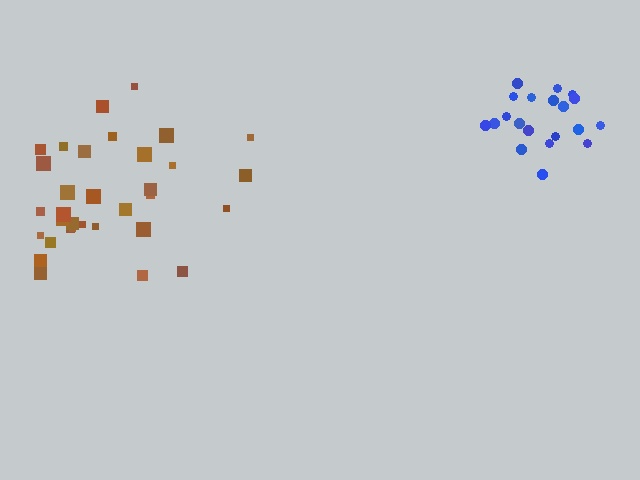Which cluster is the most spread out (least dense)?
Brown.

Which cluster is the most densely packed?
Blue.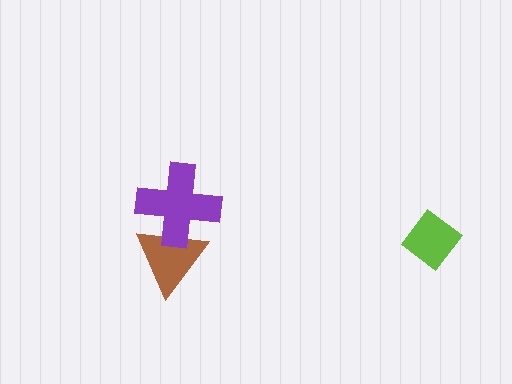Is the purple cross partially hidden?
No, no other shape covers it.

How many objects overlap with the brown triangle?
1 object overlaps with the brown triangle.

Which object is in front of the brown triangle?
The purple cross is in front of the brown triangle.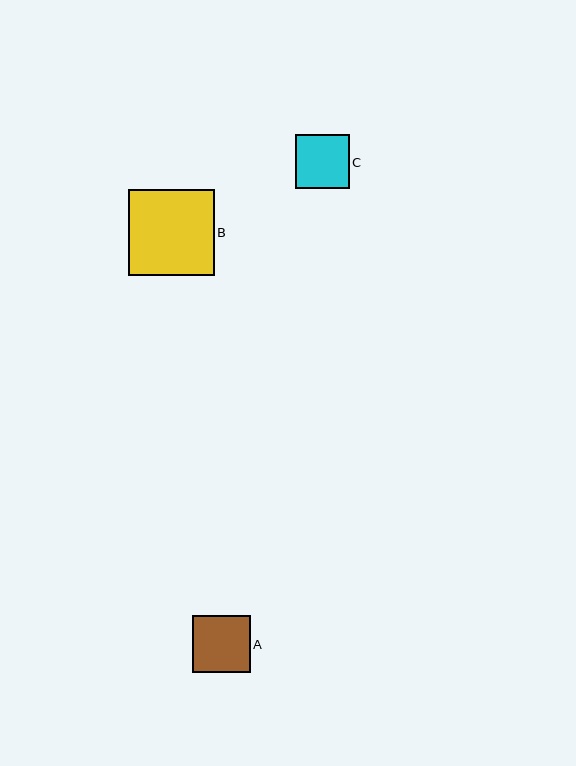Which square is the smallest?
Square C is the smallest with a size of approximately 54 pixels.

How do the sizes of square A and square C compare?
Square A and square C are approximately the same size.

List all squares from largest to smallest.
From largest to smallest: B, A, C.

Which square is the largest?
Square B is the largest with a size of approximately 86 pixels.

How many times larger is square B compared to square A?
Square B is approximately 1.5 times the size of square A.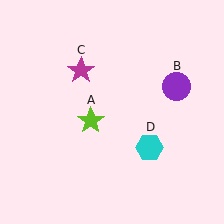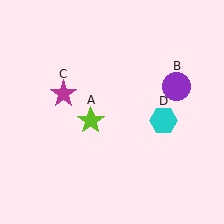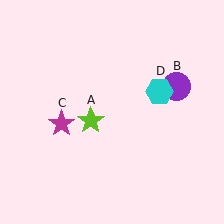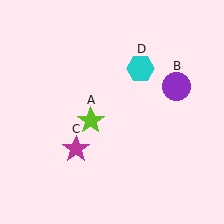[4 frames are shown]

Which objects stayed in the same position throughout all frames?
Lime star (object A) and purple circle (object B) remained stationary.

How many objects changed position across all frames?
2 objects changed position: magenta star (object C), cyan hexagon (object D).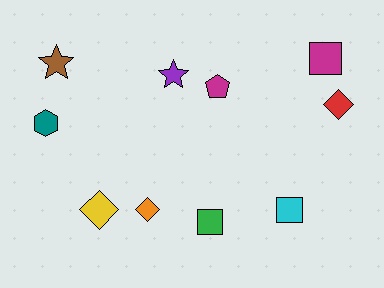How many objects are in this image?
There are 10 objects.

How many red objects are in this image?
There is 1 red object.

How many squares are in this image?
There are 3 squares.